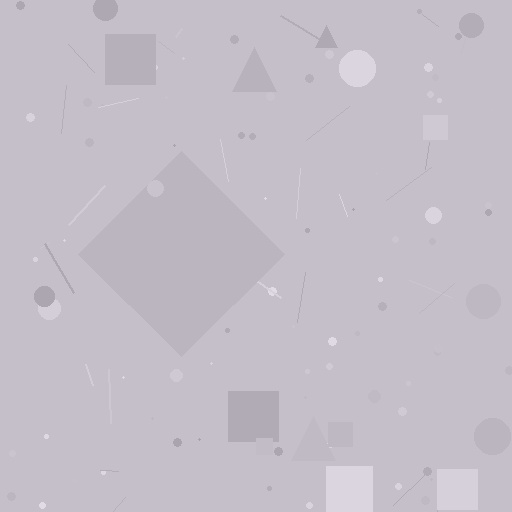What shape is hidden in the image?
A diamond is hidden in the image.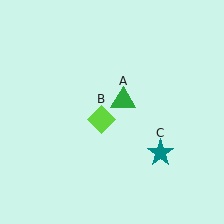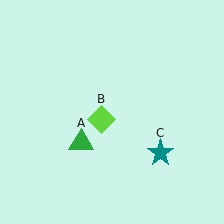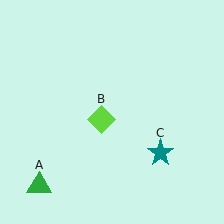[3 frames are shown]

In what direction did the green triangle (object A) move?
The green triangle (object A) moved down and to the left.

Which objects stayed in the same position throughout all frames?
Lime diamond (object B) and teal star (object C) remained stationary.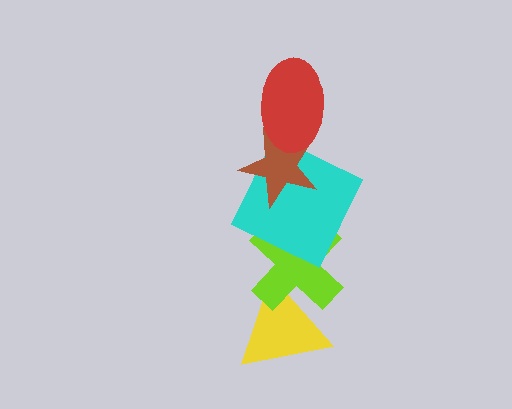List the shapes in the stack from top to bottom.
From top to bottom: the red ellipse, the brown star, the cyan square, the lime cross, the yellow triangle.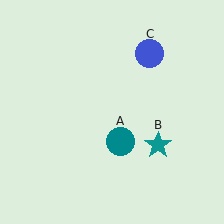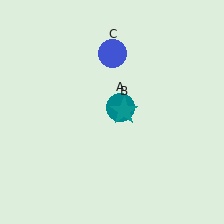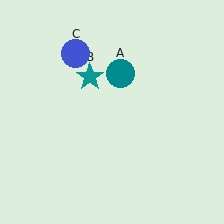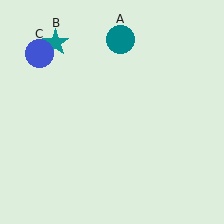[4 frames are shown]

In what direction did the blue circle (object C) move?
The blue circle (object C) moved left.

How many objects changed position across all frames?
3 objects changed position: teal circle (object A), teal star (object B), blue circle (object C).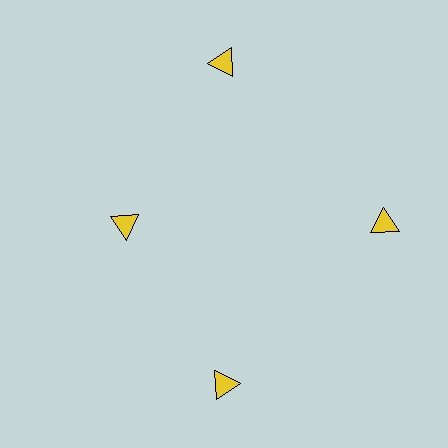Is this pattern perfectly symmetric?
No. The 4 yellow triangles are arranged in a ring, but one element near the 9 o'clock position is pulled inward toward the center, breaking the 4-fold rotational symmetry.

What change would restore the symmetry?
The symmetry would be restored by moving it outward, back onto the ring so that all 4 triangles sit at equal angles and equal distance from the center.